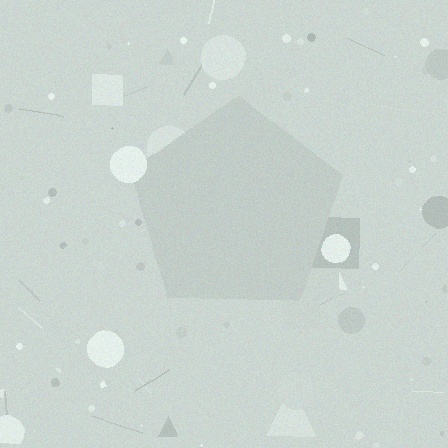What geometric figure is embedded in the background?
A pentagon is embedded in the background.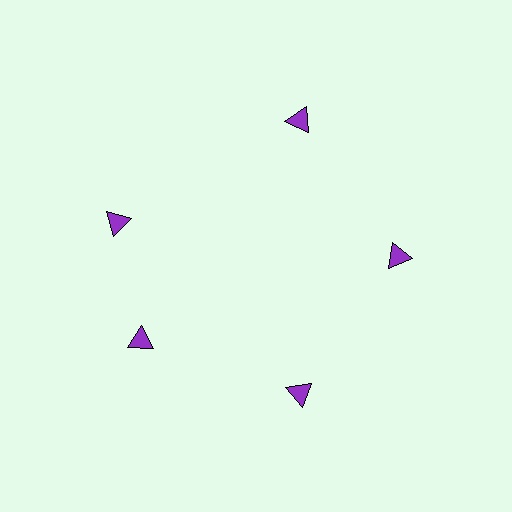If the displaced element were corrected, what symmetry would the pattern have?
It would have 5-fold rotational symmetry — the pattern would map onto itself every 72 degrees.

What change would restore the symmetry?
The symmetry would be restored by rotating it back into even spacing with its neighbors so that all 5 triangles sit at equal angles and equal distance from the center.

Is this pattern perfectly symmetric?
No. The 5 purple triangles are arranged in a ring, but one element near the 10 o'clock position is rotated out of alignment along the ring, breaking the 5-fold rotational symmetry.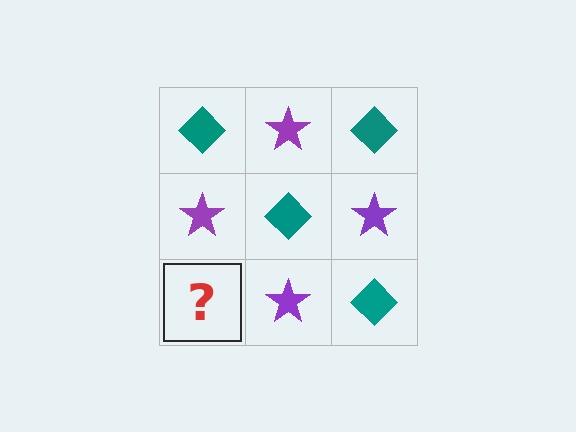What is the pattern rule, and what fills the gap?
The rule is that it alternates teal diamond and purple star in a checkerboard pattern. The gap should be filled with a teal diamond.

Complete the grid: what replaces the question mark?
The question mark should be replaced with a teal diamond.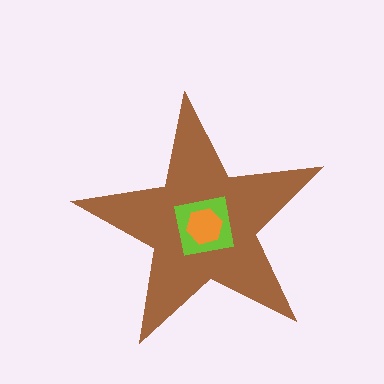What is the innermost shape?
The orange hexagon.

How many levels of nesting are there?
3.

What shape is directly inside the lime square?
The orange hexagon.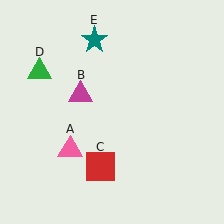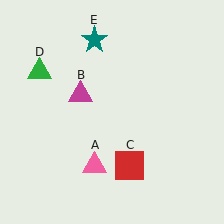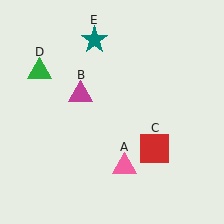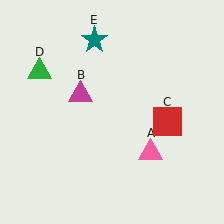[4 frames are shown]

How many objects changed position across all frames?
2 objects changed position: pink triangle (object A), red square (object C).